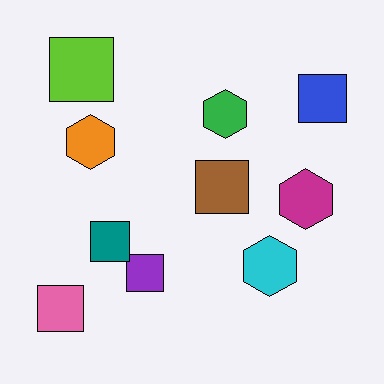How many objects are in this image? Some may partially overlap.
There are 10 objects.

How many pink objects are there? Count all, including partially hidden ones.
There is 1 pink object.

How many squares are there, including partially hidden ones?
There are 6 squares.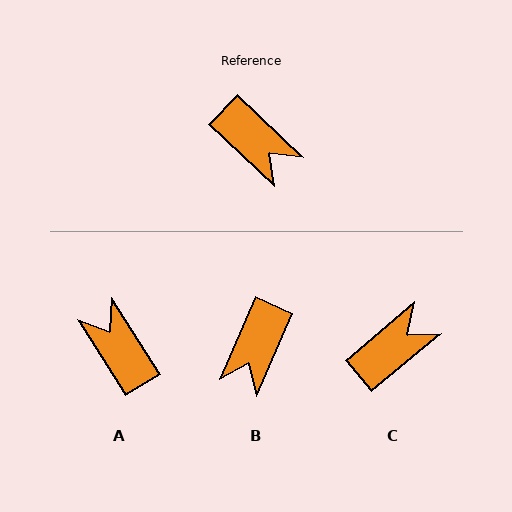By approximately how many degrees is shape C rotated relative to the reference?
Approximately 84 degrees counter-clockwise.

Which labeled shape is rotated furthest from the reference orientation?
A, about 166 degrees away.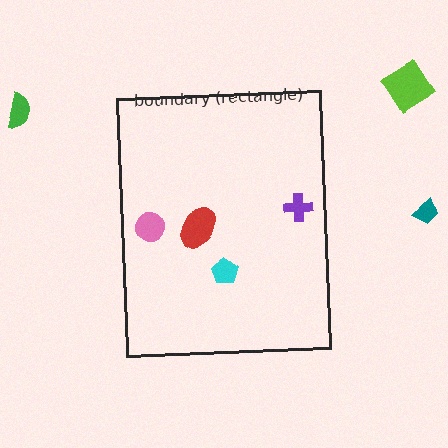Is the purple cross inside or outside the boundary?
Inside.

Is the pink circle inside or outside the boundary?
Inside.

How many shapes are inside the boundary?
4 inside, 3 outside.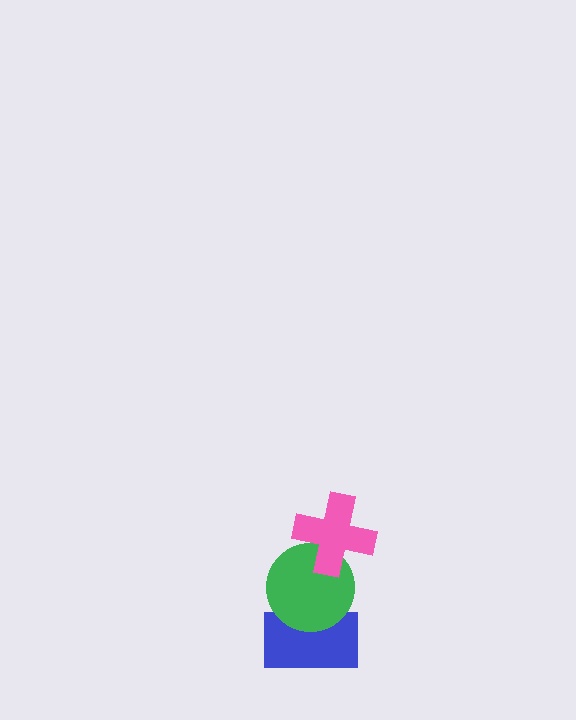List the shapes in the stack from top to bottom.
From top to bottom: the pink cross, the green circle, the blue rectangle.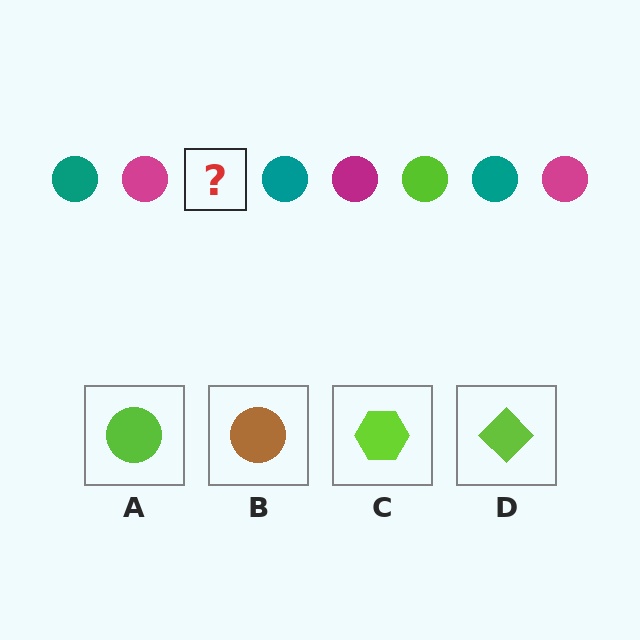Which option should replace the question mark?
Option A.